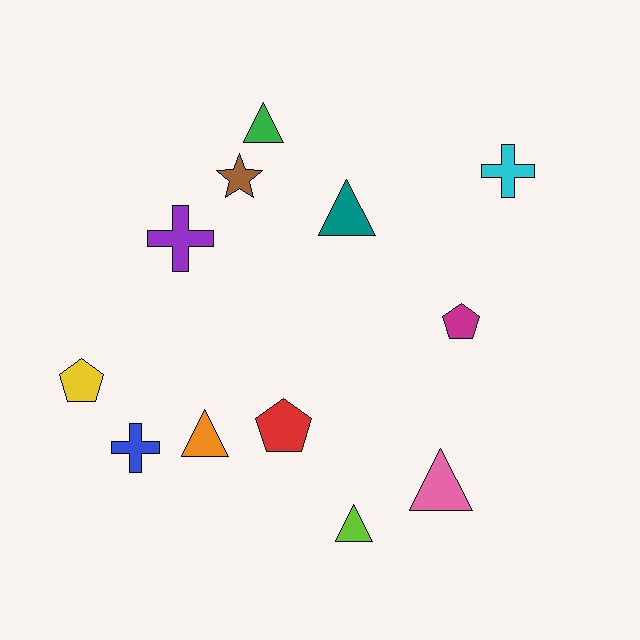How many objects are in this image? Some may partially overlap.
There are 12 objects.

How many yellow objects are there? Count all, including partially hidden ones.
There is 1 yellow object.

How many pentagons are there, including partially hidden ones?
There are 3 pentagons.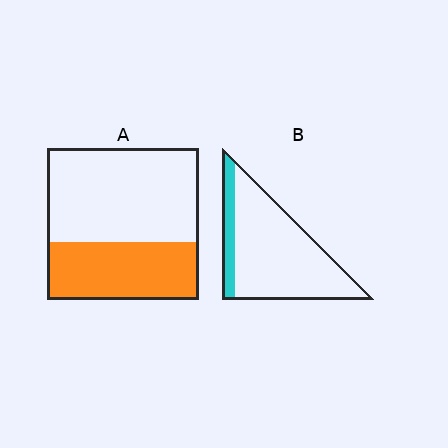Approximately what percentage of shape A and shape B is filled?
A is approximately 40% and B is approximately 15%.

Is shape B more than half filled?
No.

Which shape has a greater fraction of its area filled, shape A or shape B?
Shape A.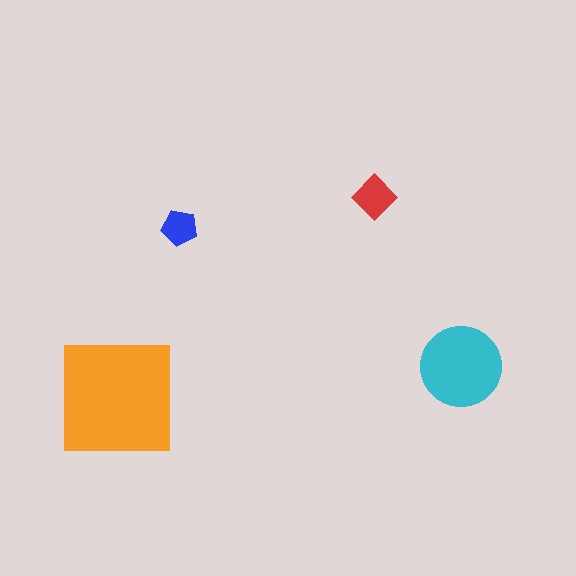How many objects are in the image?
There are 4 objects in the image.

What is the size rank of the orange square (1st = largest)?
1st.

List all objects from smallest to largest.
The blue pentagon, the red diamond, the cyan circle, the orange square.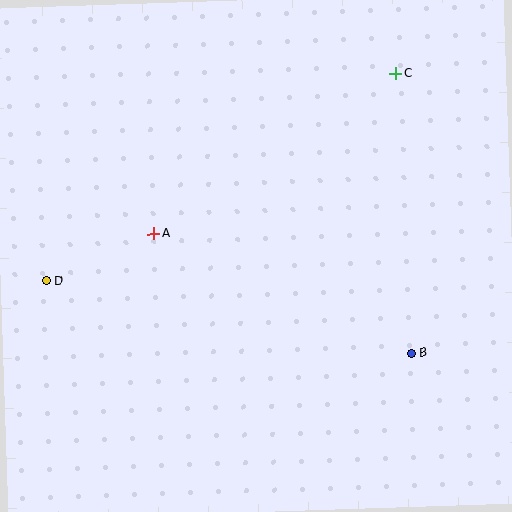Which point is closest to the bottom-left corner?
Point D is closest to the bottom-left corner.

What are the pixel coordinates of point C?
Point C is at (396, 74).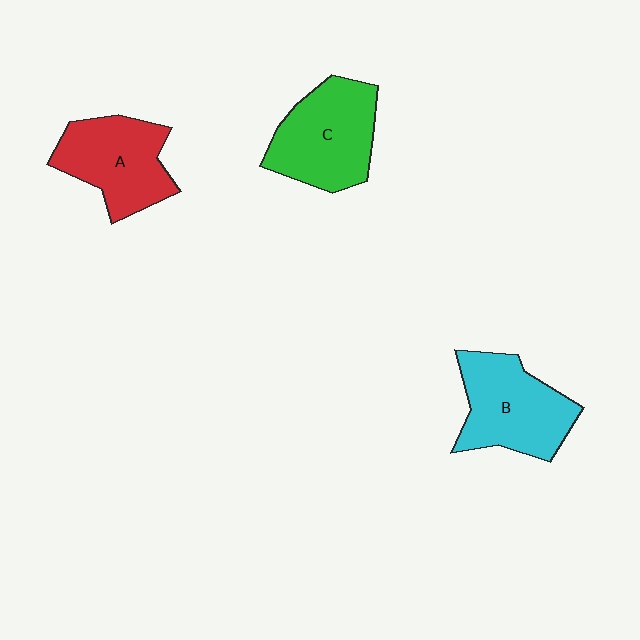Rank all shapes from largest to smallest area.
From largest to smallest: C (green), B (cyan), A (red).